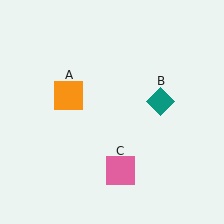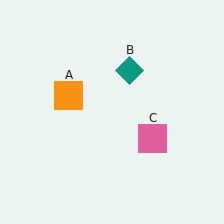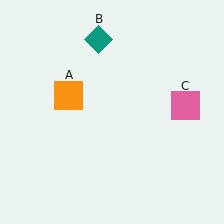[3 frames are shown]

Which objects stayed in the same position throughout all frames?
Orange square (object A) remained stationary.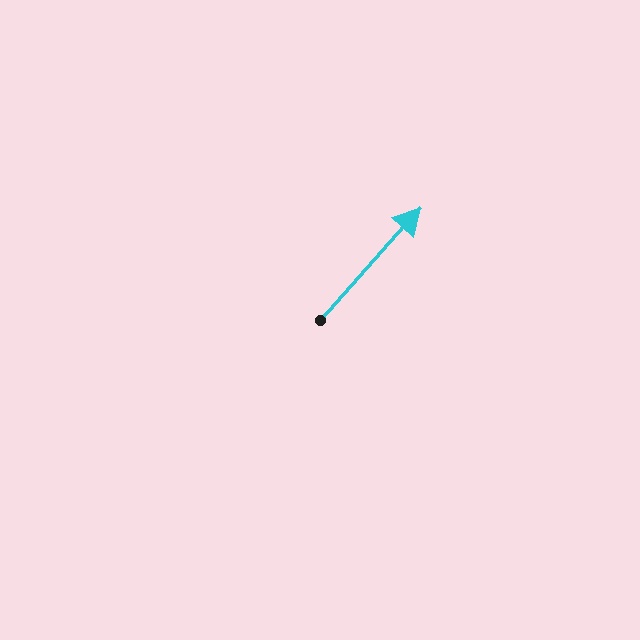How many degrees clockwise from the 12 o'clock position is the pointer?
Approximately 42 degrees.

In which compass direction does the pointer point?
Northeast.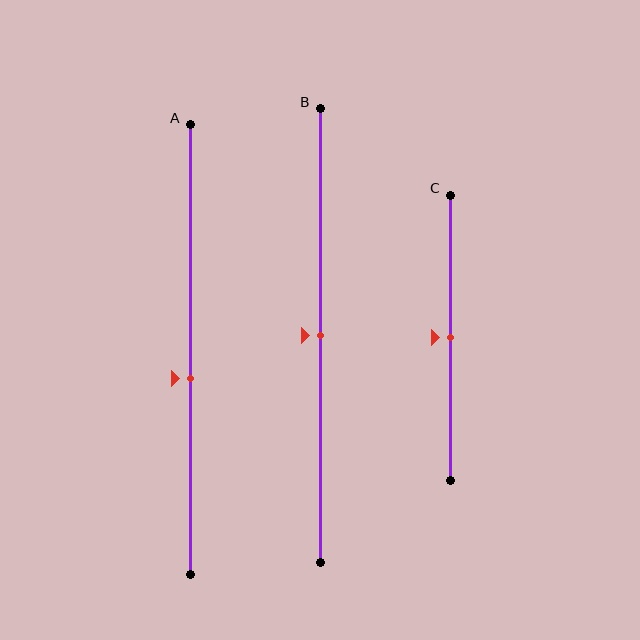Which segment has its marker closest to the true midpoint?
Segment B has its marker closest to the true midpoint.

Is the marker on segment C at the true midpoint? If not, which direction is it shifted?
Yes, the marker on segment C is at the true midpoint.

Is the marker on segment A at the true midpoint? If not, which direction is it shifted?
No, the marker on segment A is shifted downward by about 6% of the segment length.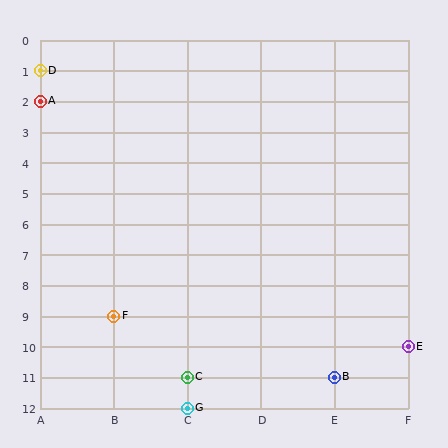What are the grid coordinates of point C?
Point C is at grid coordinates (C, 11).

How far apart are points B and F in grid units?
Points B and F are 3 columns and 2 rows apart (about 3.6 grid units diagonally).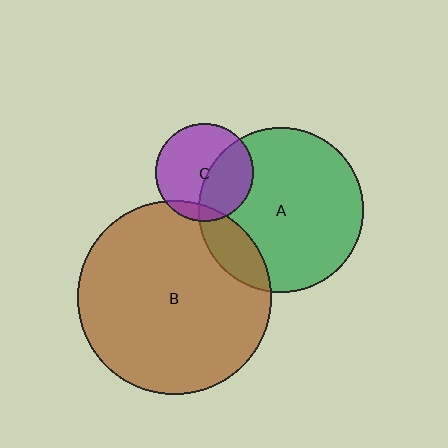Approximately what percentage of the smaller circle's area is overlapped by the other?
Approximately 15%.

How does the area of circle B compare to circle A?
Approximately 1.4 times.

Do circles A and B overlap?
Yes.